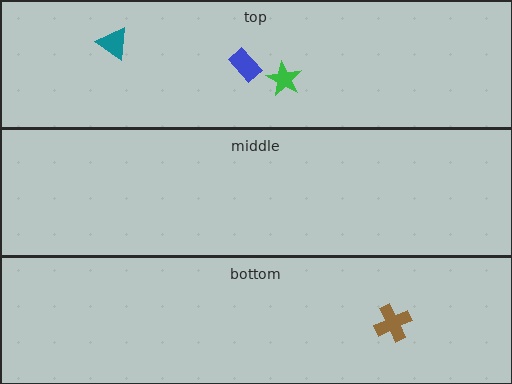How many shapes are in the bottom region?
1.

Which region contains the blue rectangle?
The top region.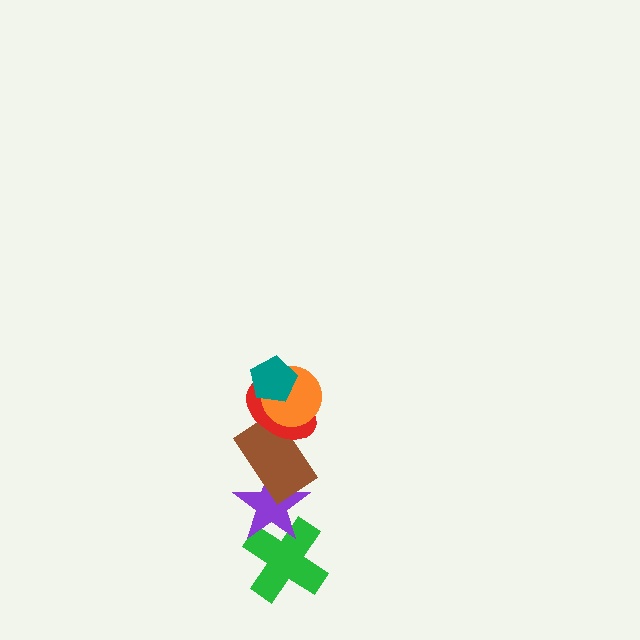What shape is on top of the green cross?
The purple star is on top of the green cross.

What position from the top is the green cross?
The green cross is 6th from the top.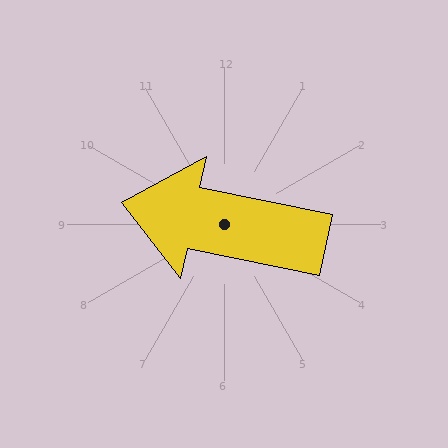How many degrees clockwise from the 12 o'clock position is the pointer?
Approximately 282 degrees.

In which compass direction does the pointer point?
West.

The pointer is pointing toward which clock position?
Roughly 9 o'clock.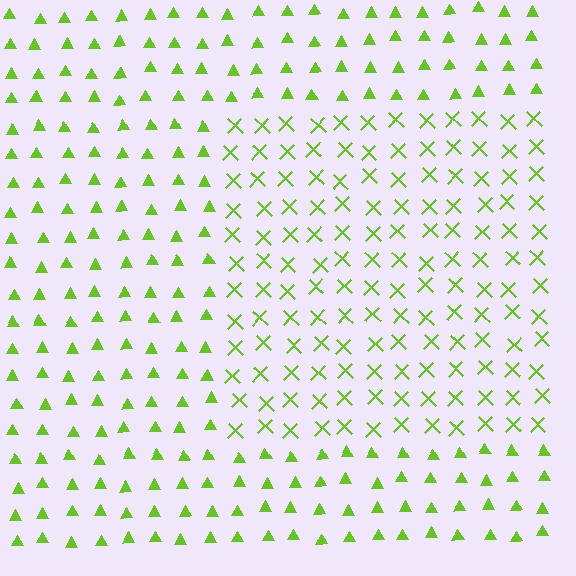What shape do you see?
I see a rectangle.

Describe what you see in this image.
The image is filled with small lime elements arranged in a uniform grid. A rectangle-shaped region contains X marks, while the surrounding area contains triangles. The boundary is defined purely by the change in element shape.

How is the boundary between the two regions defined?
The boundary is defined by a change in element shape: X marks inside vs. triangles outside. All elements share the same color and spacing.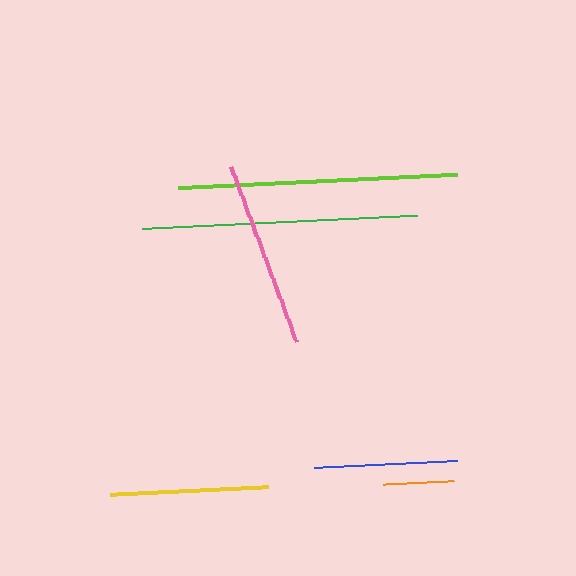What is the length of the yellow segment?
The yellow segment is approximately 158 pixels long.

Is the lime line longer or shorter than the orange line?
The lime line is longer than the orange line.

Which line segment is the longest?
The lime line is the longest at approximately 280 pixels.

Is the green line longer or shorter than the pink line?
The green line is longer than the pink line.